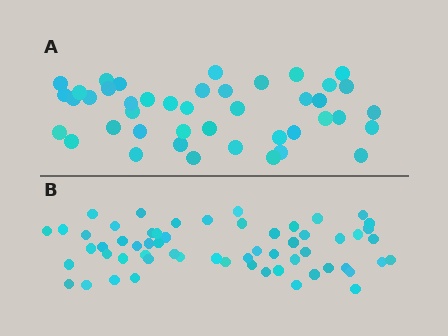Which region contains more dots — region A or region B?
Region B (the bottom region) has more dots.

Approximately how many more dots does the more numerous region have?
Region B has approximately 15 more dots than region A.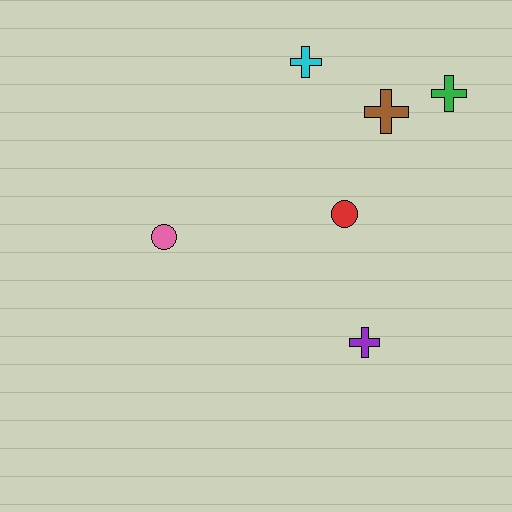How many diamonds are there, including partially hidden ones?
There are no diamonds.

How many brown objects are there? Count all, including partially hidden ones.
There is 1 brown object.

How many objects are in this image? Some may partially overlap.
There are 6 objects.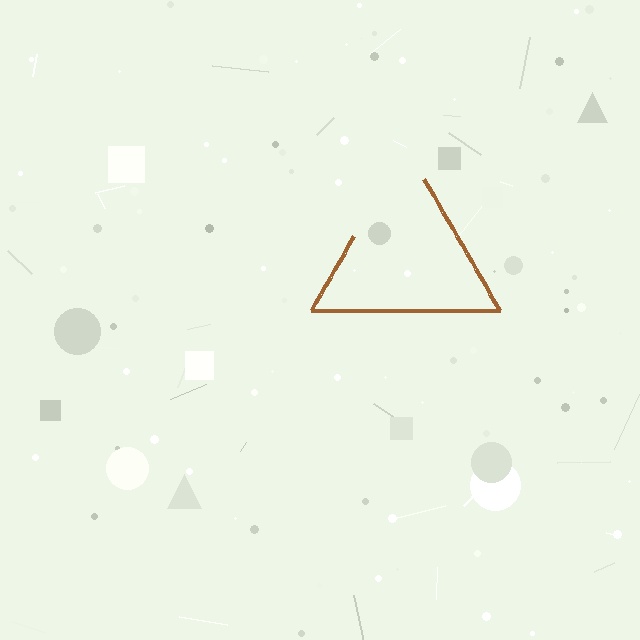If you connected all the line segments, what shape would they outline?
They would outline a triangle.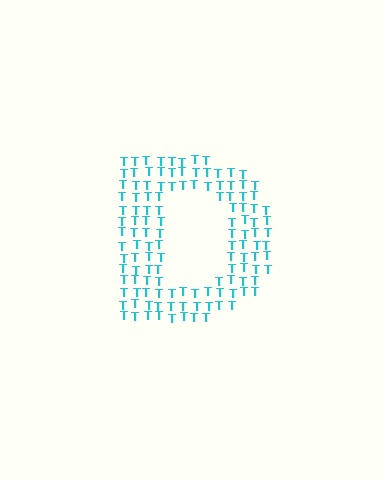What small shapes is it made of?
It is made of small letter T's.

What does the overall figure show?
The overall figure shows the letter D.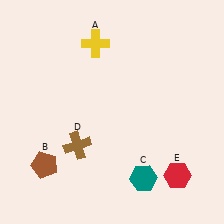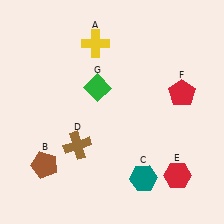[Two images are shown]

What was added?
A red pentagon (F), a green diamond (G) were added in Image 2.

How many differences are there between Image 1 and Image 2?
There are 2 differences between the two images.